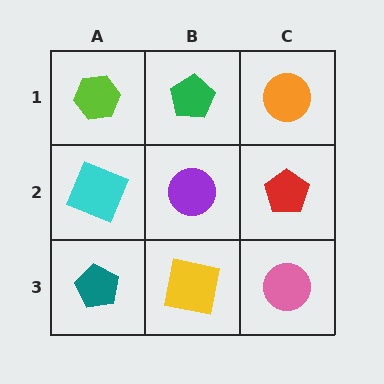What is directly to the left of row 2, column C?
A purple circle.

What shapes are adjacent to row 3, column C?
A red pentagon (row 2, column C), a yellow square (row 3, column B).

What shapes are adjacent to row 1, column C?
A red pentagon (row 2, column C), a green pentagon (row 1, column B).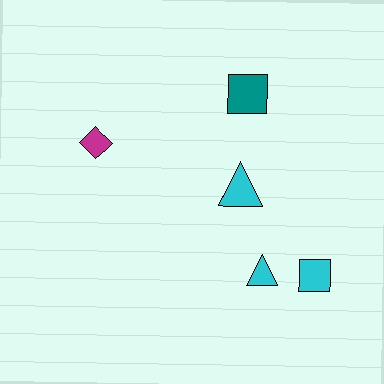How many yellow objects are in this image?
There are no yellow objects.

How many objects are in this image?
There are 5 objects.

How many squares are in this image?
There are 2 squares.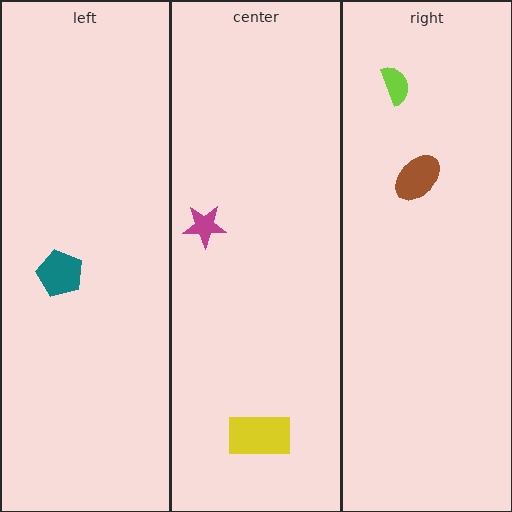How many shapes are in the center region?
2.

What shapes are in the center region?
The yellow rectangle, the magenta star.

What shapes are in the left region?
The teal pentagon.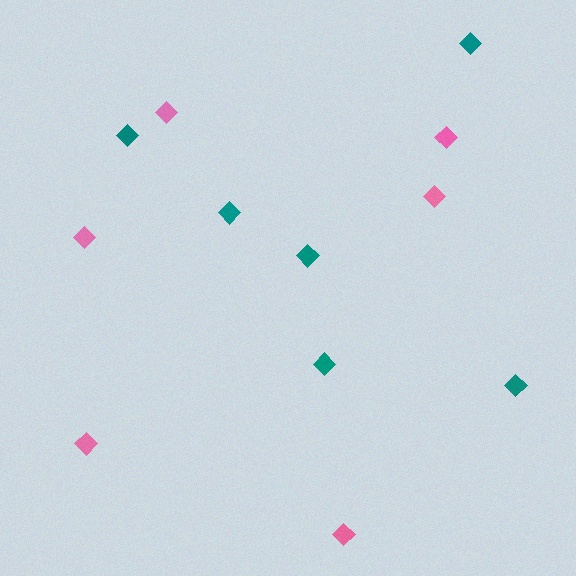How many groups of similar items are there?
There are 2 groups: one group of pink diamonds (6) and one group of teal diamonds (6).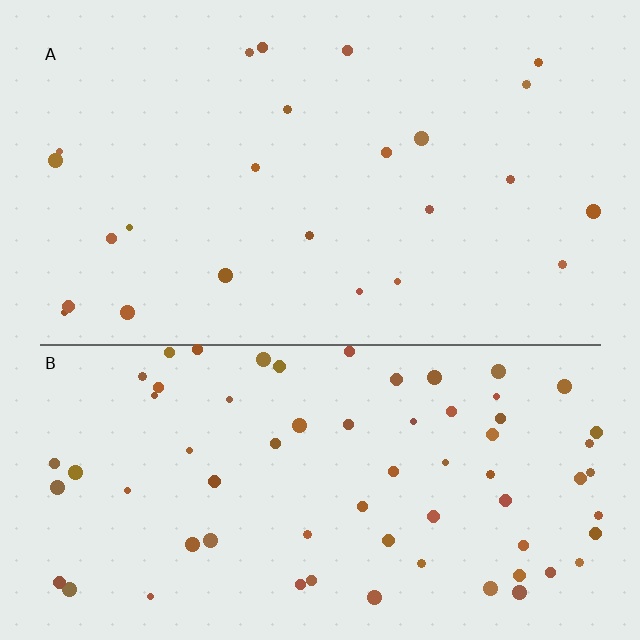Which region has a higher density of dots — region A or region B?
B (the bottom).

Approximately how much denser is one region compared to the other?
Approximately 2.8× — region B over region A.